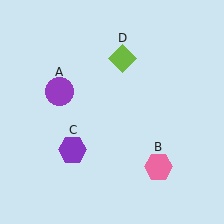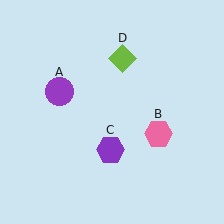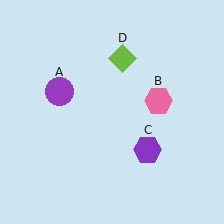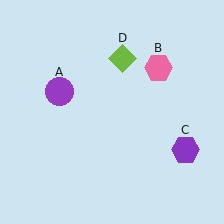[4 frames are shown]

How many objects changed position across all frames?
2 objects changed position: pink hexagon (object B), purple hexagon (object C).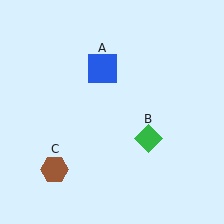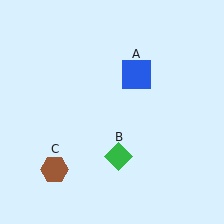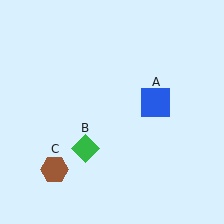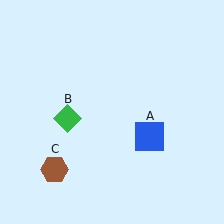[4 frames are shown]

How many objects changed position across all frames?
2 objects changed position: blue square (object A), green diamond (object B).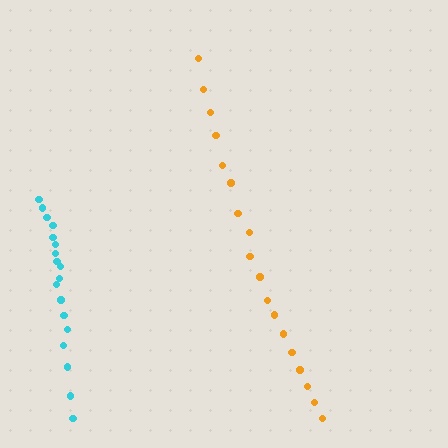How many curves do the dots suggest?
There are 2 distinct paths.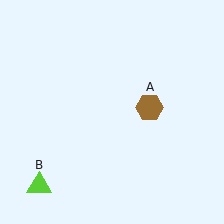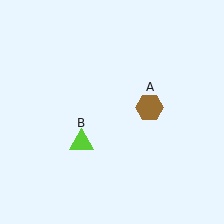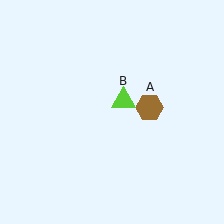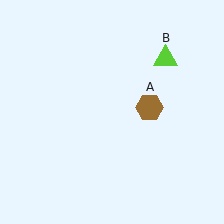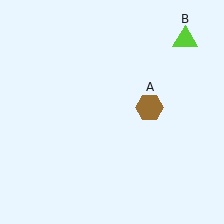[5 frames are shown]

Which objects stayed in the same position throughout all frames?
Brown hexagon (object A) remained stationary.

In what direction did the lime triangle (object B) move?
The lime triangle (object B) moved up and to the right.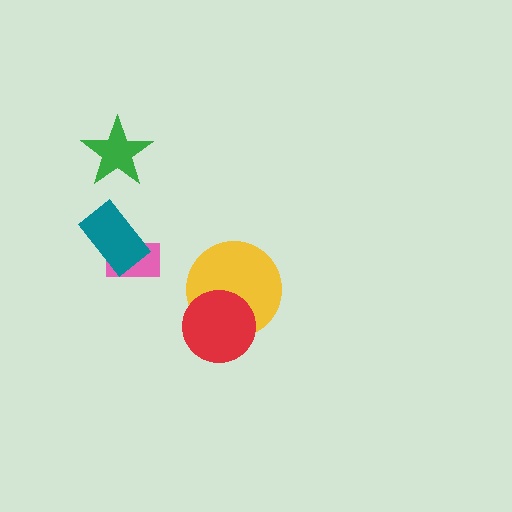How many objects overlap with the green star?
0 objects overlap with the green star.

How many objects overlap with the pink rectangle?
1 object overlaps with the pink rectangle.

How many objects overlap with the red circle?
1 object overlaps with the red circle.